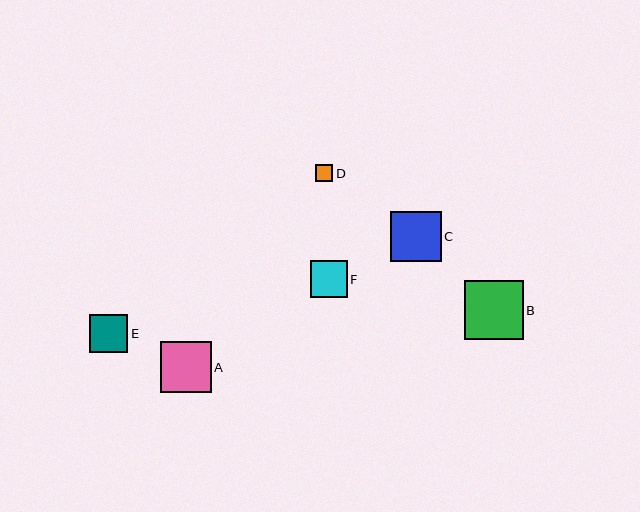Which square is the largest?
Square B is the largest with a size of approximately 59 pixels.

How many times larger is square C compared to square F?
Square C is approximately 1.4 times the size of square F.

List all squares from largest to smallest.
From largest to smallest: B, A, C, E, F, D.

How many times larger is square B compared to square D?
Square B is approximately 3.5 times the size of square D.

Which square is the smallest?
Square D is the smallest with a size of approximately 17 pixels.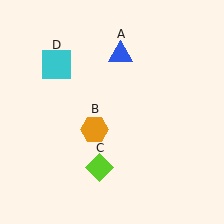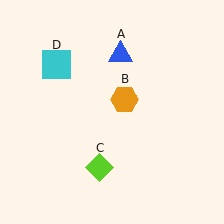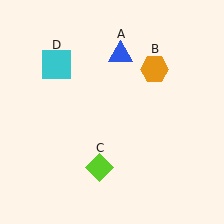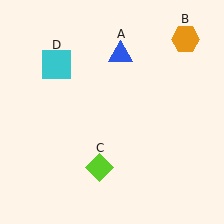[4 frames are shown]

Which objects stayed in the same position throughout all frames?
Blue triangle (object A) and lime diamond (object C) and cyan square (object D) remained stationary.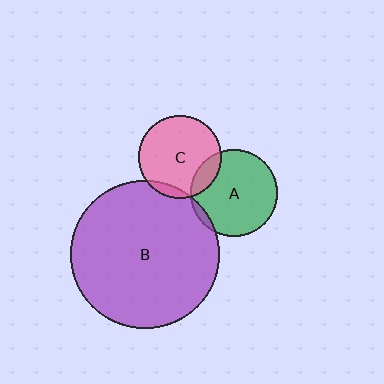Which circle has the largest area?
Circle B (purple).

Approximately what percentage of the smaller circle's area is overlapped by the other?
Approximately 5%.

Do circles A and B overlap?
Yes.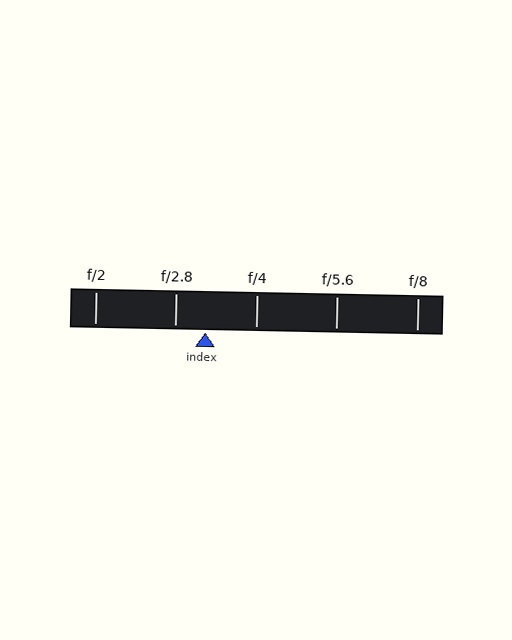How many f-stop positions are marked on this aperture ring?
There are 5 f-stop positions marked.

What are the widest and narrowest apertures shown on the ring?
The widest aperture shown is f/2 and the narrowest is f/8.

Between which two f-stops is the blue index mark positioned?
The index mark is between f/2.8 and f/4.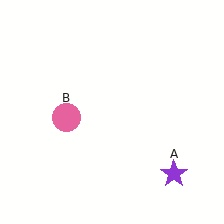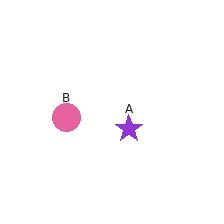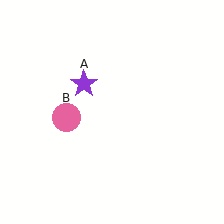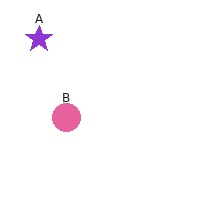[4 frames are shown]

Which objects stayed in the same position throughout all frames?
Pink circle (object B) remained stationary.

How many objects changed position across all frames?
1 object changed position: purple star (object A).